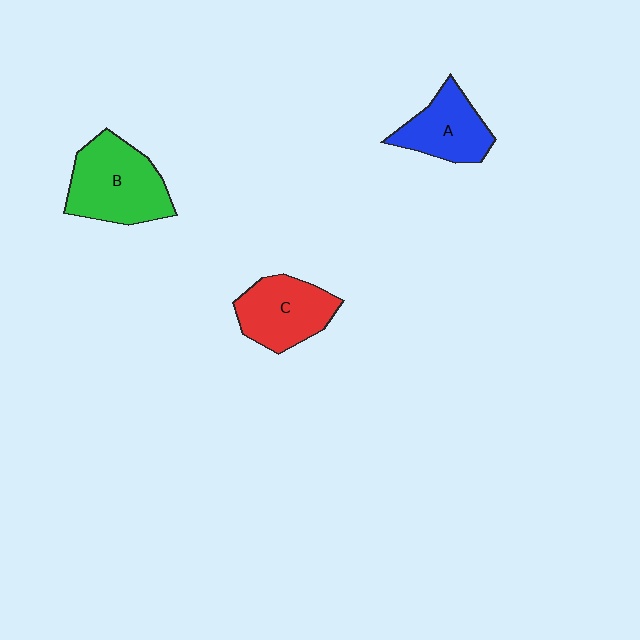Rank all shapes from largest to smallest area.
From largest to smallest: B (green), C (red), A (blue).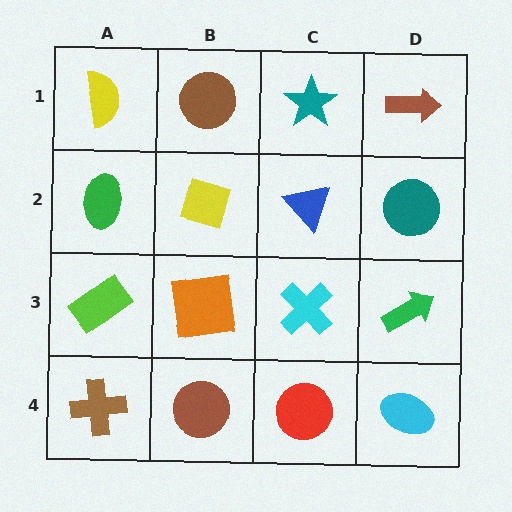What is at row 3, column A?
A lime rectangle.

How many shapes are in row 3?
4 shapes.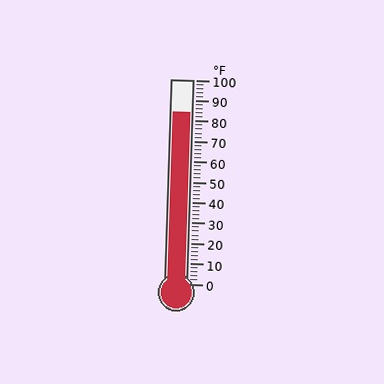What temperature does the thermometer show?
The thermometer shows approximately 84°F.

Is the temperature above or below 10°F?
The temperature is above 10°F.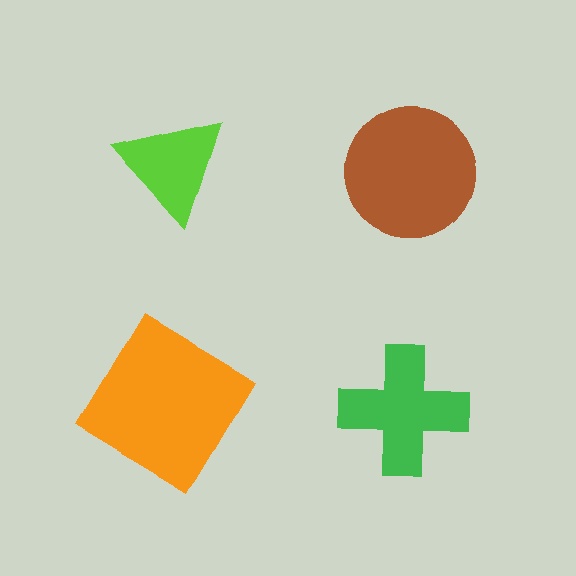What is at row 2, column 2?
A green cross.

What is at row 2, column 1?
An orange diamond.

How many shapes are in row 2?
2 shapes.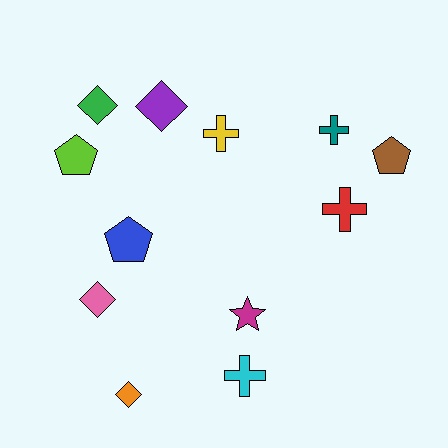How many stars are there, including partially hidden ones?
There is 1 star.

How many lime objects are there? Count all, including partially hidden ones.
There is 1 lime object.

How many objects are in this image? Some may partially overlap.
There are 12 objects.